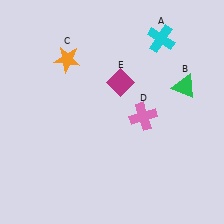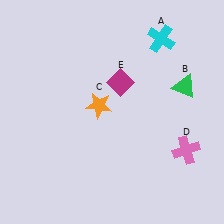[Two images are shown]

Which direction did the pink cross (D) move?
The pink cross (D) moved right.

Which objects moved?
The objects that moved are: the orange star (C), the pink cross (D).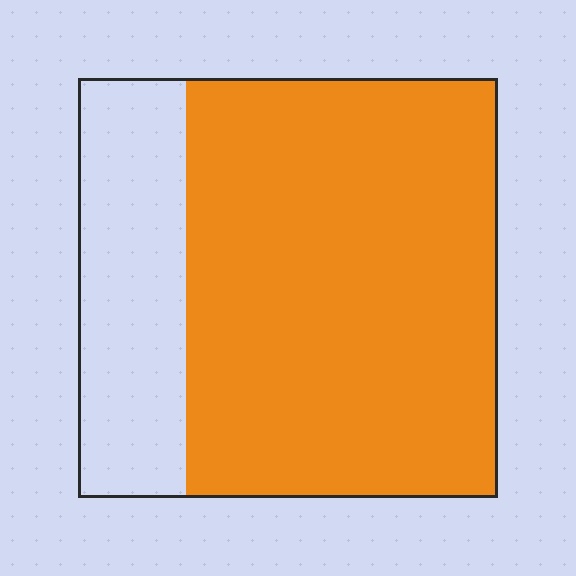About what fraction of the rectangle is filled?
About three quarters (3/4).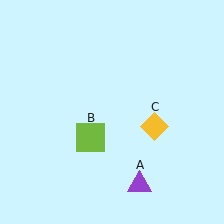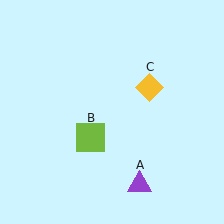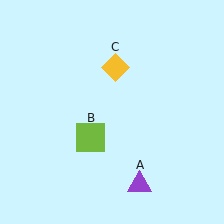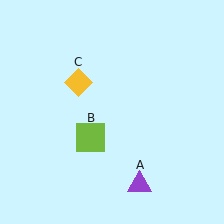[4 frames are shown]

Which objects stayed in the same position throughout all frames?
Purple triangle (object A) and lime square (object B) remained stationary.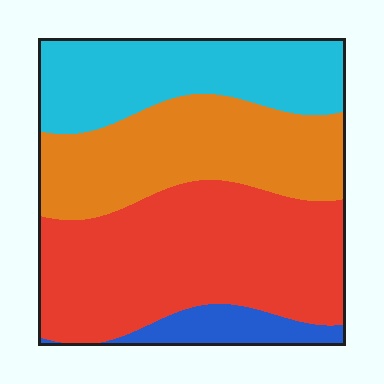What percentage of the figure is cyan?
Cyan takes up about one quarter (1/4) of the figure.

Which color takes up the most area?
Red, at roughly 40%.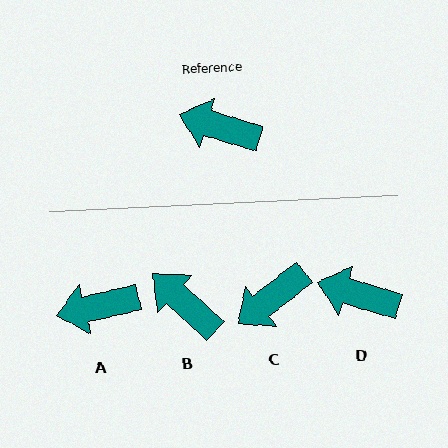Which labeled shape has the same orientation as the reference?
D.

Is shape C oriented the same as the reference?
No, it is off by about 54 degrees.